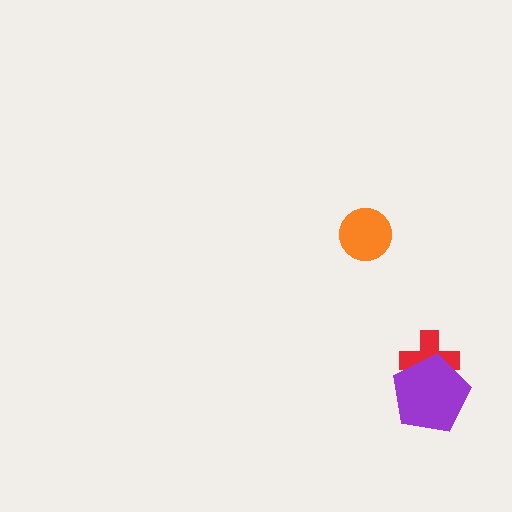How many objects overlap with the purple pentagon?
1 object overlaps with the purple pentagon.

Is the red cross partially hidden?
Yes, it is partially covered by another shape.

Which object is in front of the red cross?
The purple pentagon is in front of the red cross.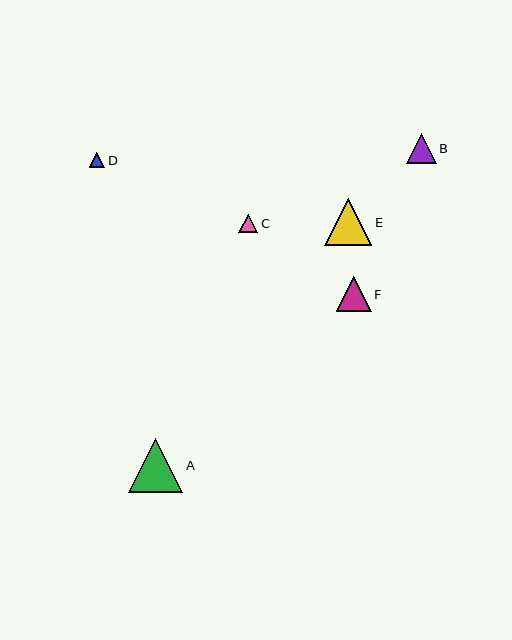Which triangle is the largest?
Triangle A is the largest with a size of approximately 54 pixels.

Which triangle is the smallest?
Triangle D is the smallest with a size of approximately 15 pixels.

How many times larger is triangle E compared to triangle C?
Triangle E is approximately 2.5 times the size of triangle C.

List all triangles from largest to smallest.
From largest to smallest: A, E, F, B, C, D.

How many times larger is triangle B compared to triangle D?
Triangle B is approximately 2.0 times the size of triangle D.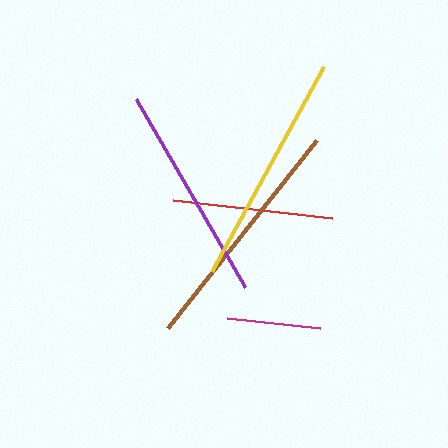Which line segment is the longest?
The brown line is the longest at approximately 239 pixels.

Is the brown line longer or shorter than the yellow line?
The brown line is longer than the yellow line.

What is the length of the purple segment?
The purple segment is approximately 217 pixels long.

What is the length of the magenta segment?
The magenta segment is approximately 94 pixels long.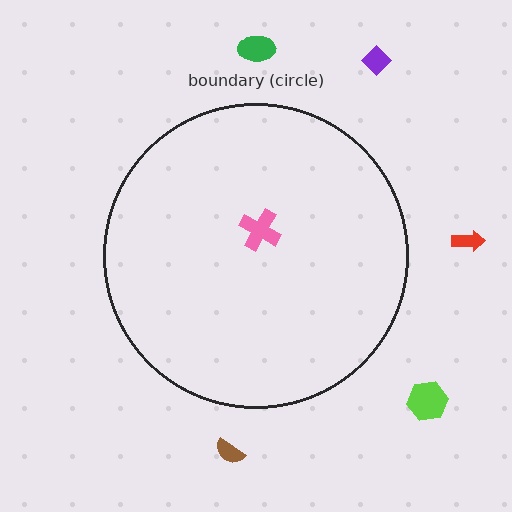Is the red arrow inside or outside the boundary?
Outside.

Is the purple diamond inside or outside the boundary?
Outside.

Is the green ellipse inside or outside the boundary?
Outside.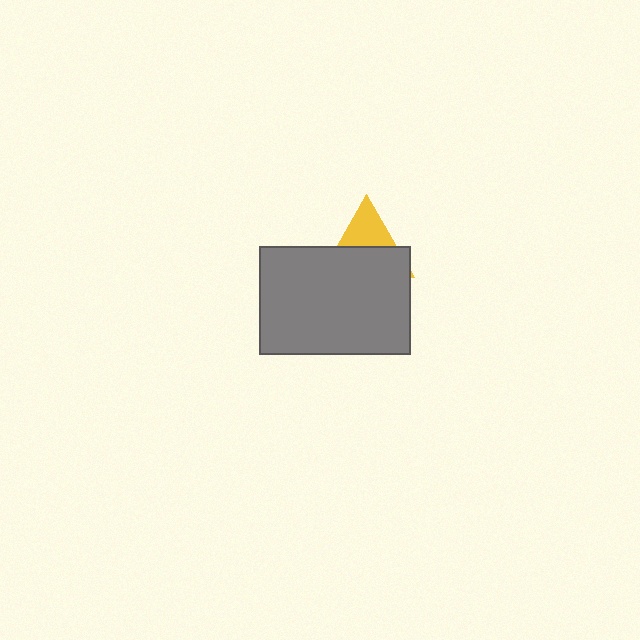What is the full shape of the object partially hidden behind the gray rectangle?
The partially hidden object is a yellow triangle.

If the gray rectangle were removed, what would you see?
You would see the complete yellow triangle.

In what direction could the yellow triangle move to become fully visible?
The yellow triangle could move up. That would shift it out from behind the gray rectangle entirely.